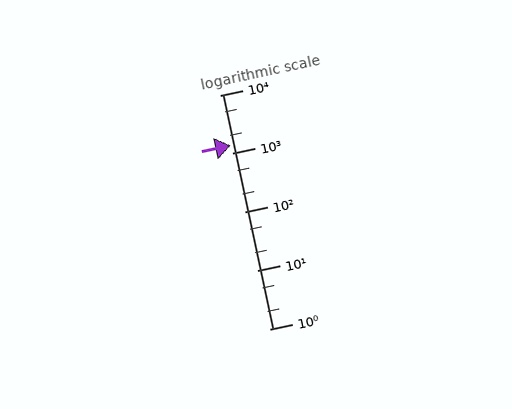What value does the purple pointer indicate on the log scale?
The pointer indicates approximately 1400.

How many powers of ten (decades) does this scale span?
The scale spans 4 decades, from 1 to 10000.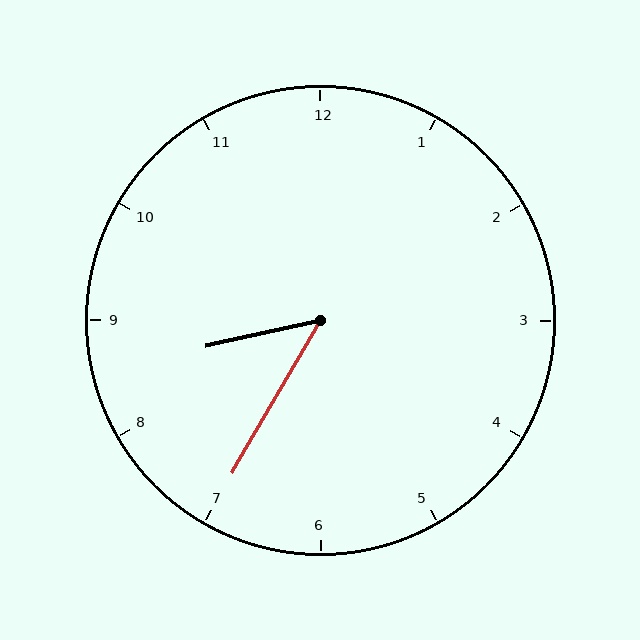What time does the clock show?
8:35.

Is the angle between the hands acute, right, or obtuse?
It is acute.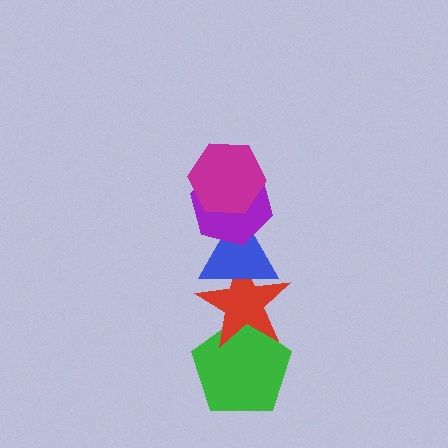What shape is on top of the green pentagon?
The red star is on top of the green pentagon.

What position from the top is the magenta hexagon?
The magenta hexagon is 1st from the top.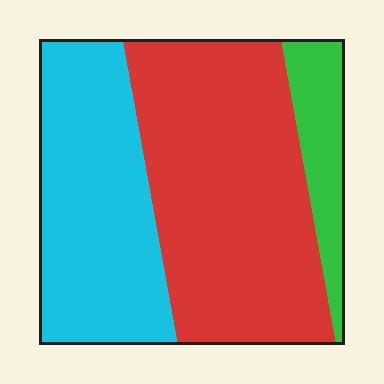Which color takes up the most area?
Red, at roughly 50%.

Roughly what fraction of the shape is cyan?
Cyan takes up between a third and a half of the shape.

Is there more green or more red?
Red.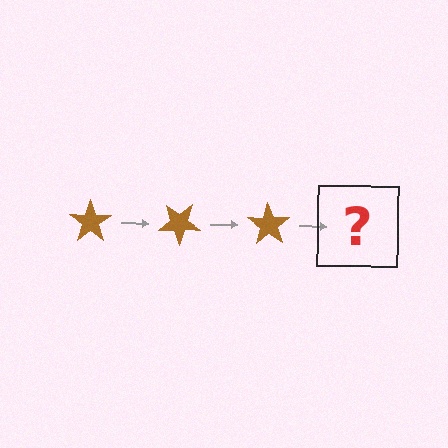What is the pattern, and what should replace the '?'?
The pattern is that the star rotates 35 degrees each step. The '?' should be a brown star rotated 105 degrees.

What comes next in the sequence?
The next element should be a brown star rotated 105 degrees.